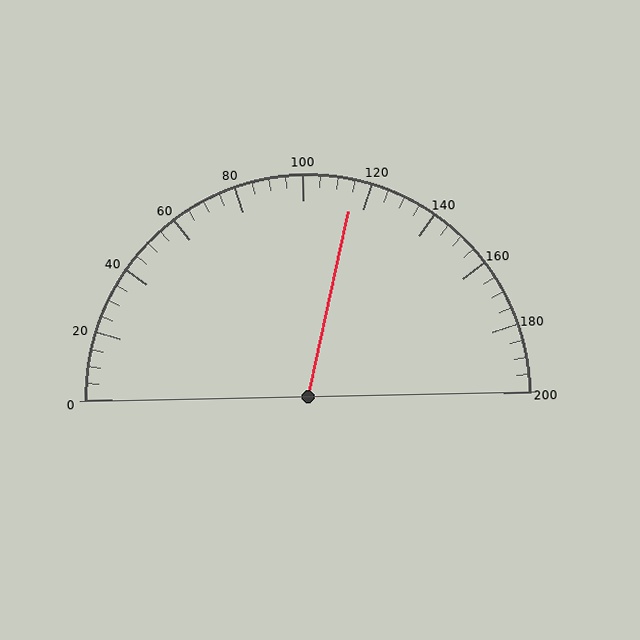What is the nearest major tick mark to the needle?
The nearest major tick mark is 120.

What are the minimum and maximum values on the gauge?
The gauge ranges from 0 to 200.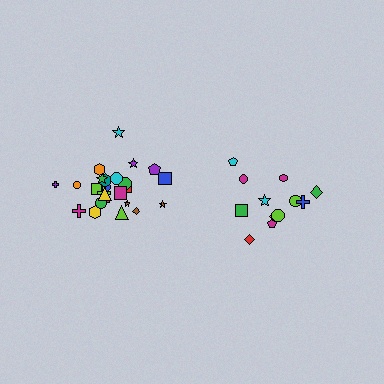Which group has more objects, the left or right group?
The left group.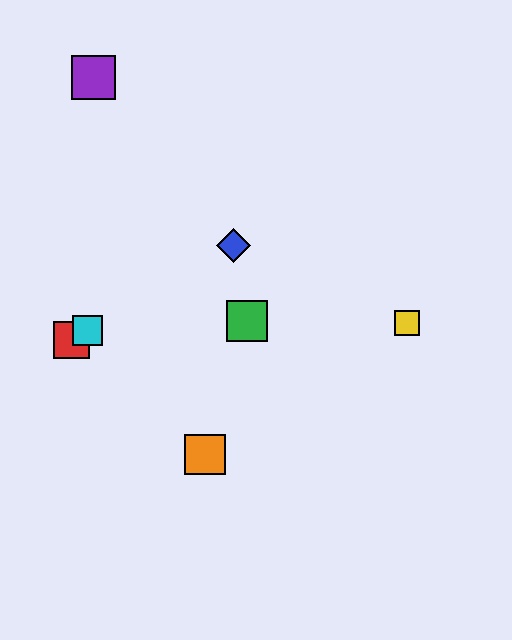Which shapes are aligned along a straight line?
The red square, the blue diamond, the cyan square are aligned along a straight line.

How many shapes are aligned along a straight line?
3 shapes (the red square, the blue diamond, the cyan square) are aligned along a straight line.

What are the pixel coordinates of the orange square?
The orange square is at (205, 455).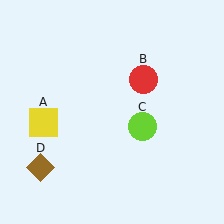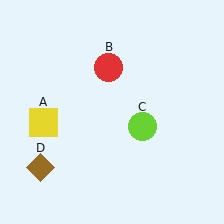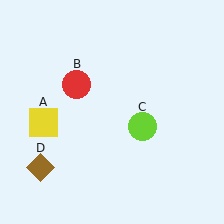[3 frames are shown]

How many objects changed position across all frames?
1 object changed position: red circle (object B).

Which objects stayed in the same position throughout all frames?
Yellow square (object A) and lime circle (object C) and brown diamond (object D) remained stationary.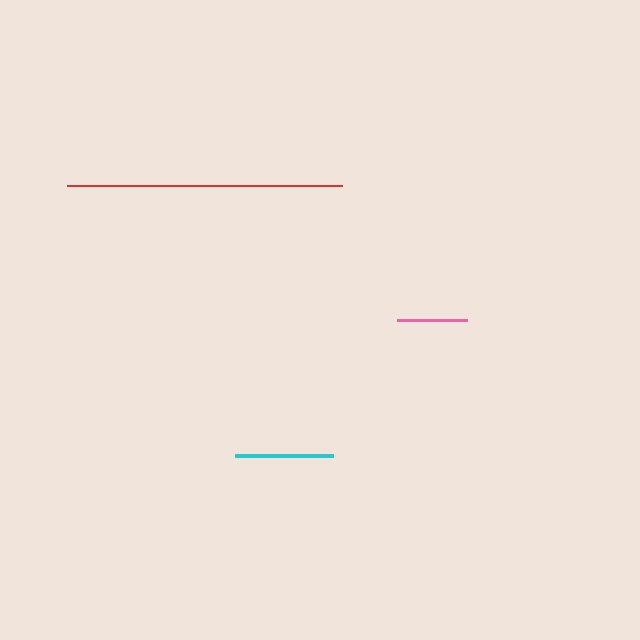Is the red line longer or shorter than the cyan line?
The red line is longer than the cyan line.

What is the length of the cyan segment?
The cyan segment is approximately 98 pixels long.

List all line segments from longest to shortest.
From longest to shortest: red, cyan, pink.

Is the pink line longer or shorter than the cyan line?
The cyan line is longer than the pink line.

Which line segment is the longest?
The red line is the longest at approximately 276 pixels.